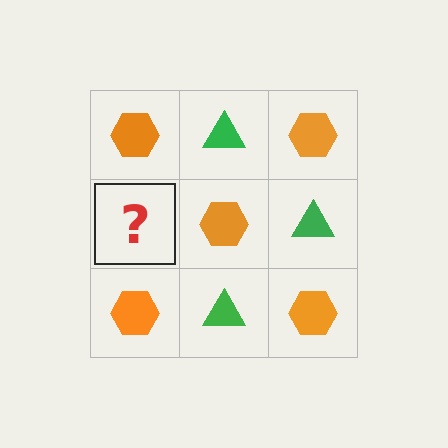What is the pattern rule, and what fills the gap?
The rule is that it alternates orange hexagon and green triangle in a checkerboard pattern. The gap should be filled with a green triangle.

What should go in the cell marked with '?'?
The missing cell should contain a green triangle.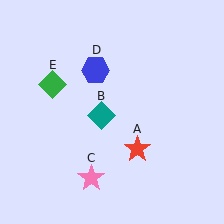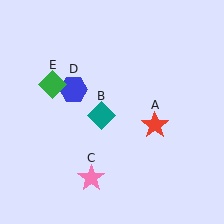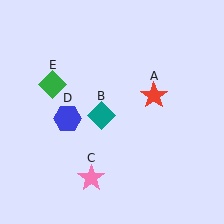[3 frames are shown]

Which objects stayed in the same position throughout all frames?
Teal diamond (object B) and pink star (object C) and green diamond (object E) remained stationary.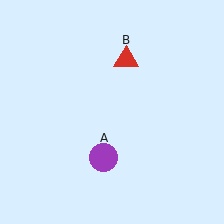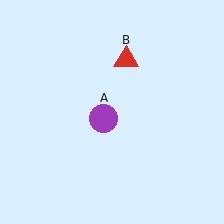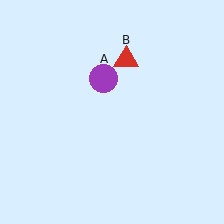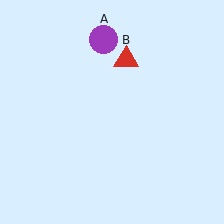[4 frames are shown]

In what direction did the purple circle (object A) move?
The purple circle (object A) moved up.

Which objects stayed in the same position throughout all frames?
Red triangle (object B) remained stationary.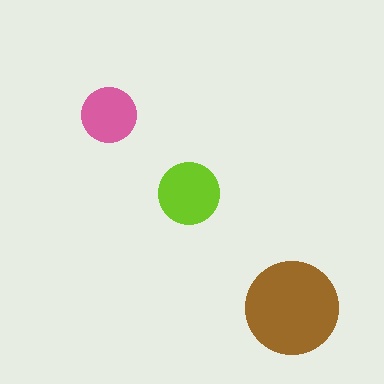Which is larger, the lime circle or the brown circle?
The brown one.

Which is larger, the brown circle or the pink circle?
The brown one.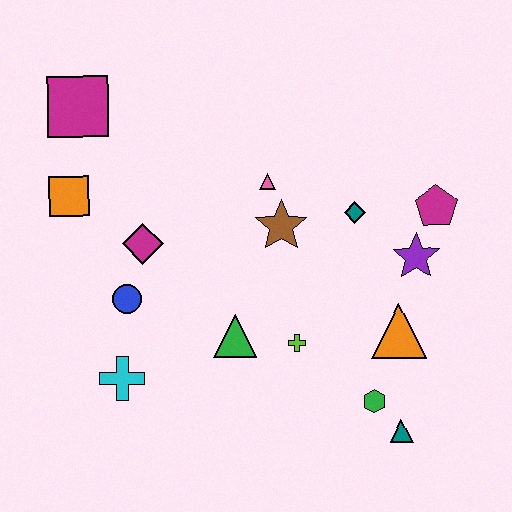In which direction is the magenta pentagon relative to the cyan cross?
The magenta pentagon is to the right of the cyan cross.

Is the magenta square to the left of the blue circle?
Yes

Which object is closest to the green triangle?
The lime cross is closest to the green triangle.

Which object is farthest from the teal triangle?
The magenta square is farthest from the teal triangle.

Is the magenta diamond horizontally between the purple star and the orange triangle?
No